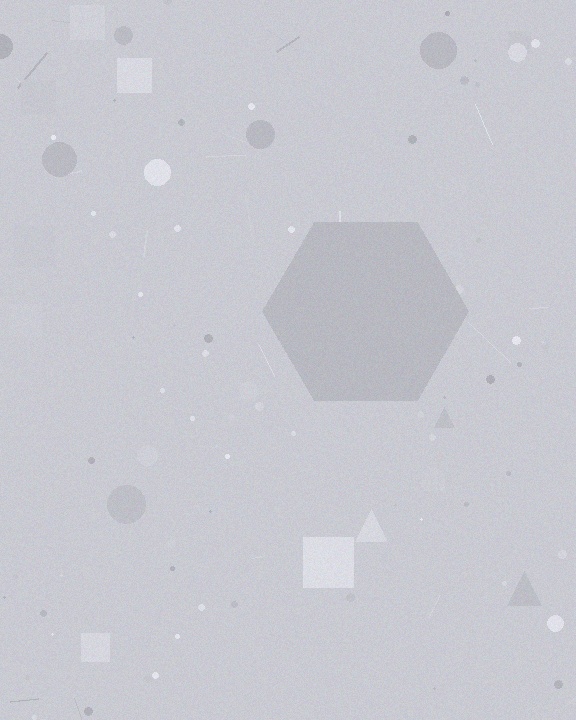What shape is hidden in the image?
A hexagon is hidden in the image.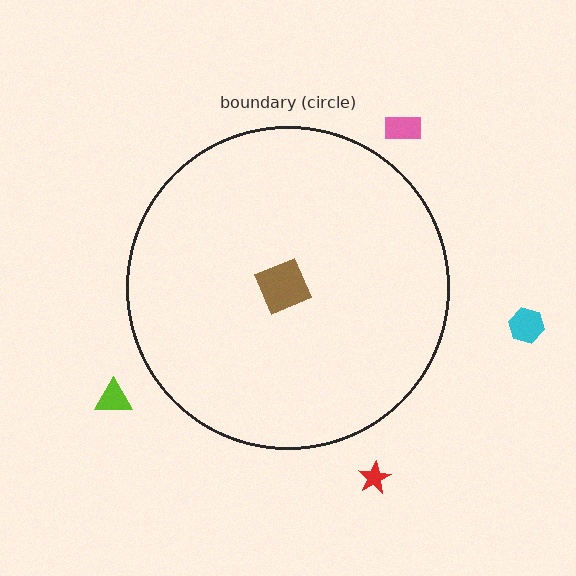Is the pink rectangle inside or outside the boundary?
Outside.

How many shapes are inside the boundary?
1 inside, 4 outside.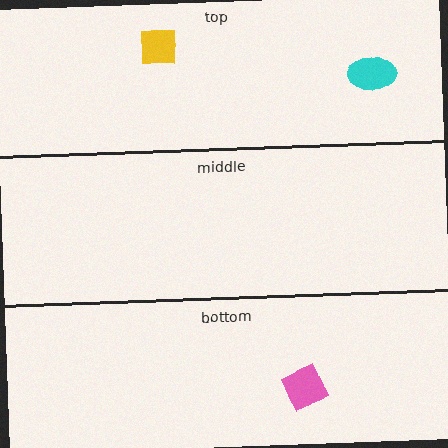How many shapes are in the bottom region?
1.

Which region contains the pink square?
The bottom region.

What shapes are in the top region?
The cyan ellipse, the yellow square.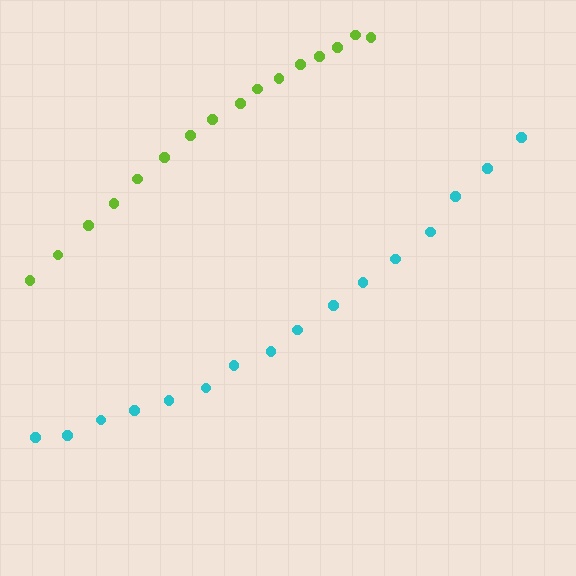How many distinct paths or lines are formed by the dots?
There are 2 distinct paths.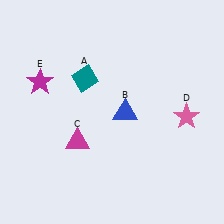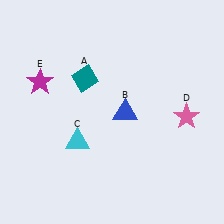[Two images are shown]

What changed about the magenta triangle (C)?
In Image 1, C is magenta. In Image 2, it changed to cyan.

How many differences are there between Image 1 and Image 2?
There is 1 difference between the two images.